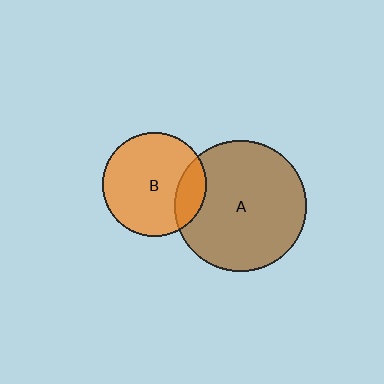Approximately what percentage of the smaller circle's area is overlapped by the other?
Approximately 20%.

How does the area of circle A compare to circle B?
Approximately 1.6 times.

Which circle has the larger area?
Circle A (brown).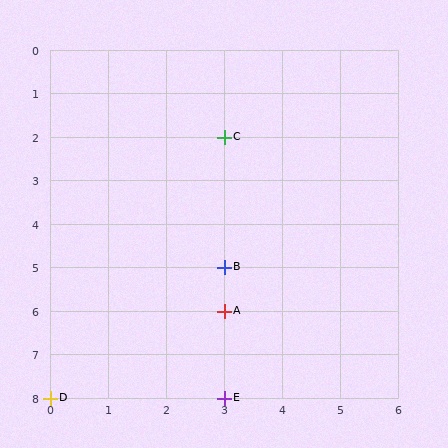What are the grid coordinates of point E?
Point E is at grid coordinates (3, 8).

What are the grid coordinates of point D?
Point D is at grid coordinates (0, 8).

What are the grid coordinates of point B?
Point B is at grid coordinates (3, 5).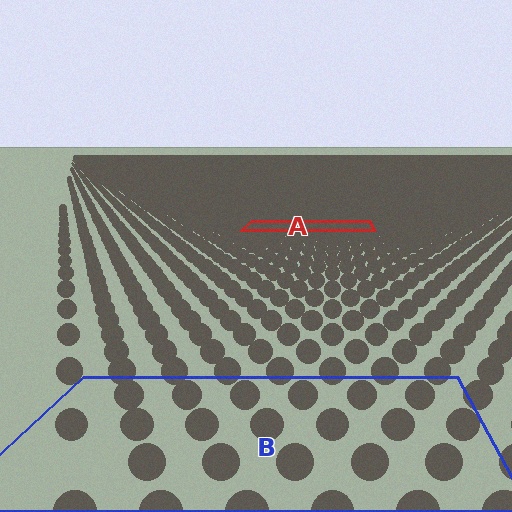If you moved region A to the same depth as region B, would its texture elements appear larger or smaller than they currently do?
They would appear larger. At a closer depth, the same texture elements are projected at a bigger on-screen size.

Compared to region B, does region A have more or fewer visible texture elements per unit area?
Region A has more texture elements per unit area — they are packed more densely because it is farther away.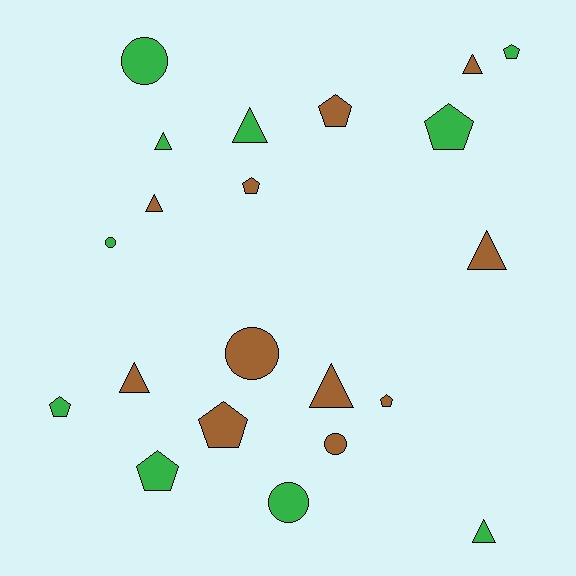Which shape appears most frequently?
Pentagon, with 8 objects.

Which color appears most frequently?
Brown, with 11 objects.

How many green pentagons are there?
There are 4 green pentagons.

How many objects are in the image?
There are 21 objects.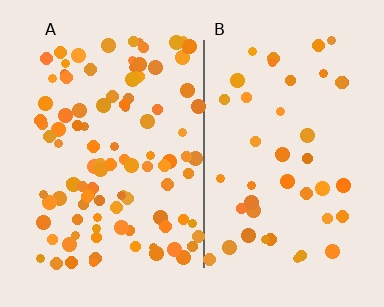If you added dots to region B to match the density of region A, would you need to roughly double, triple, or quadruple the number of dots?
Approximately double.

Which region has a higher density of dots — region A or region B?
A (the left).